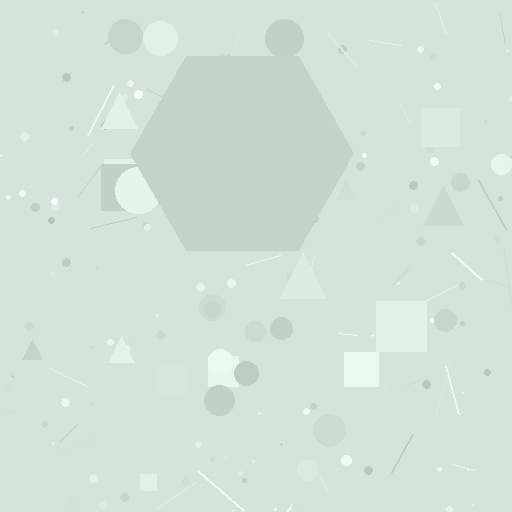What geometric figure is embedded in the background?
A hexagon is embedded in the background.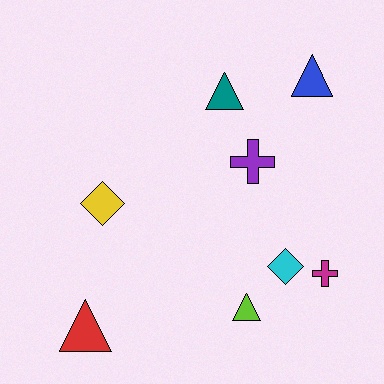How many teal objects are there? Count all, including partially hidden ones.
There is 1 teal object.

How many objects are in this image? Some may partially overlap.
There are 8 objects.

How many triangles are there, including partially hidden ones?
There are 4 triangles.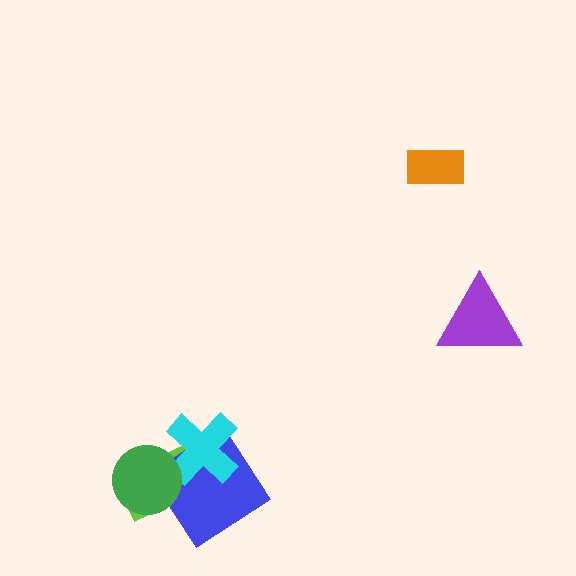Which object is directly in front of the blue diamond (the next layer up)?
The cyan cross is directly in front of the blue diamond.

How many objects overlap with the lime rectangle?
3 objects overlap with the lime rectangle.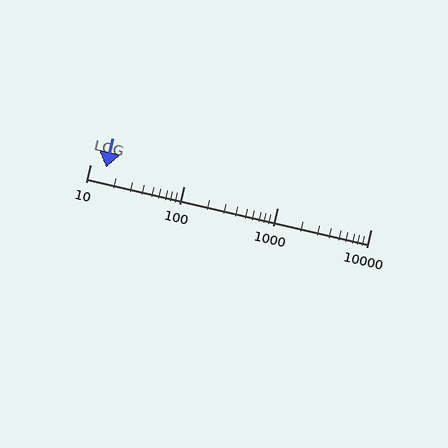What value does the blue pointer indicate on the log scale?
The pointer indicates approximately 15.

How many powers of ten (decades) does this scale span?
The scale spans 3 decades, from 10 to 10000.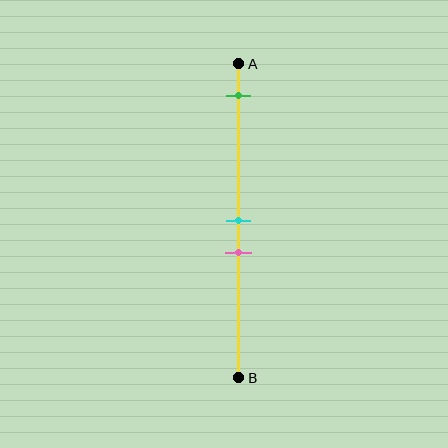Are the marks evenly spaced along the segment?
No, the marks are not evenly spaced.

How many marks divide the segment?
There are 3 marks dividing the segment.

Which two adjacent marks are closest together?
The cyan and pink marks are the closest adjacent pair.